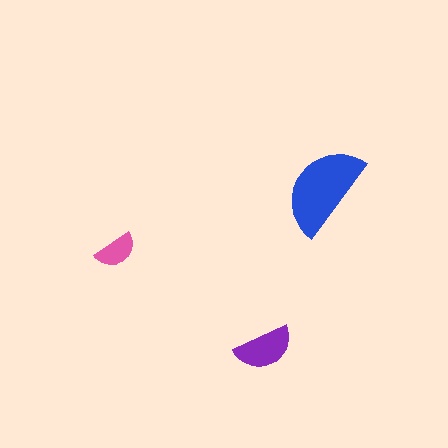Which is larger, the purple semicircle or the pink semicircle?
The purple one.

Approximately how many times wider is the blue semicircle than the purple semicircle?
About 1.5 times wider.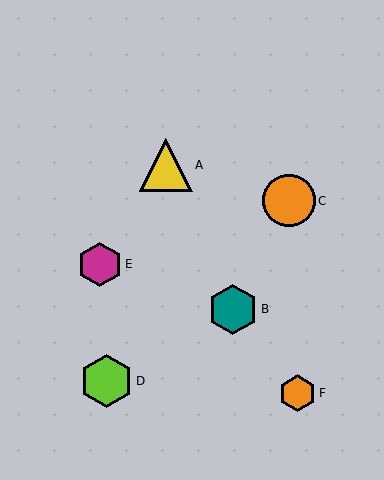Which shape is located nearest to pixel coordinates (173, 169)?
The yellow triangle (labeled A) at (166, 165) is nearest to that location.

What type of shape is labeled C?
Shape C is an orange circle.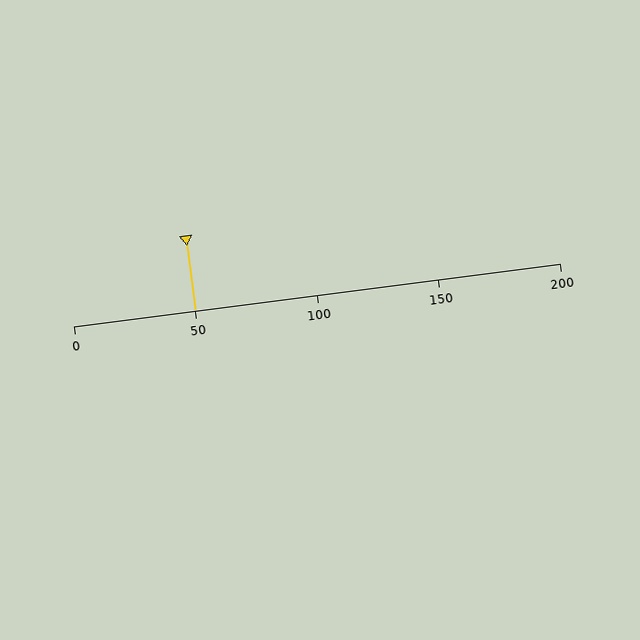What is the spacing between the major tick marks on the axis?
The major ticks are spaced 50 apart.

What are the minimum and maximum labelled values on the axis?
The axis runs from 0 to 200.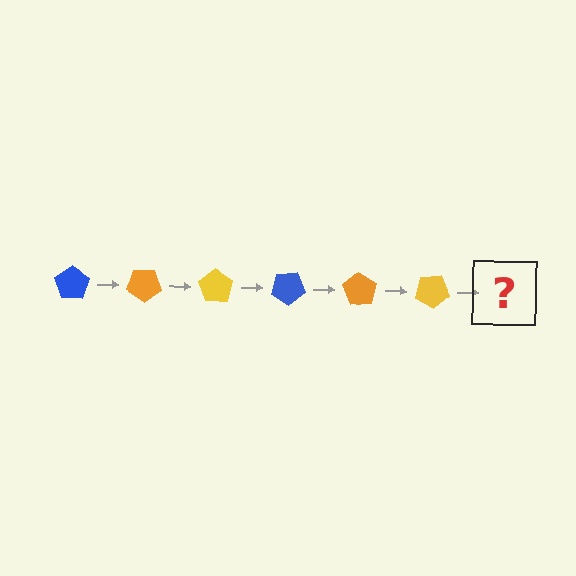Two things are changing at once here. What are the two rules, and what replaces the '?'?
The two rules are that it rotates 35 degrees each step and the color cycles through blue, orange, and yellow. The '?' should be a blue pentagon, rotated 210 degrees from the start.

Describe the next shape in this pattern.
It should be a blue pentagon, rotated 210 degrees from the start.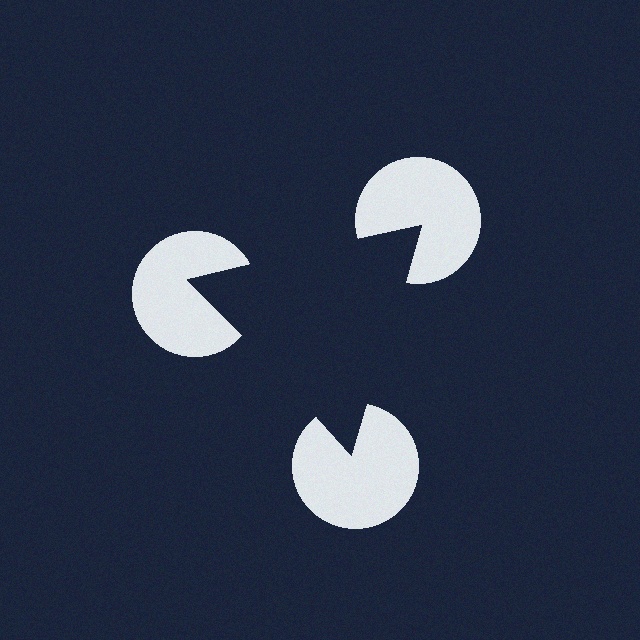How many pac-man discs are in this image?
There are 3 — one at each vertex of the illusory triangle.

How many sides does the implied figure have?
3 sides.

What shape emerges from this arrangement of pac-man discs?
An illusory triangle — its edges are inferred from the aligned wedge cuts in the pac-man discs, not physically drawn.